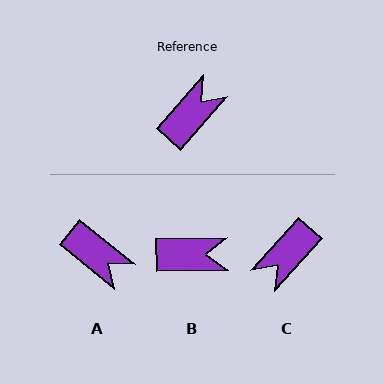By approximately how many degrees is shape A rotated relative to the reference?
Approximately 88 degrees clockwise.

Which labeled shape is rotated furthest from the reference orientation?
C, about 179 degrees away.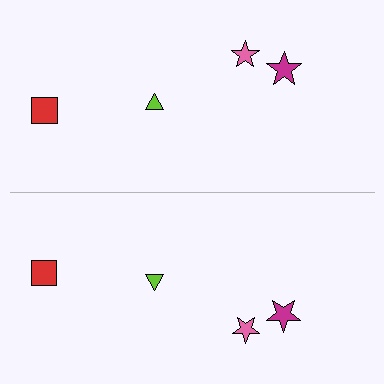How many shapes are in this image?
There are 8 shapes in this image.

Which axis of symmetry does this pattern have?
The pattern has a horizontal axis of symmetry running through the center of the image.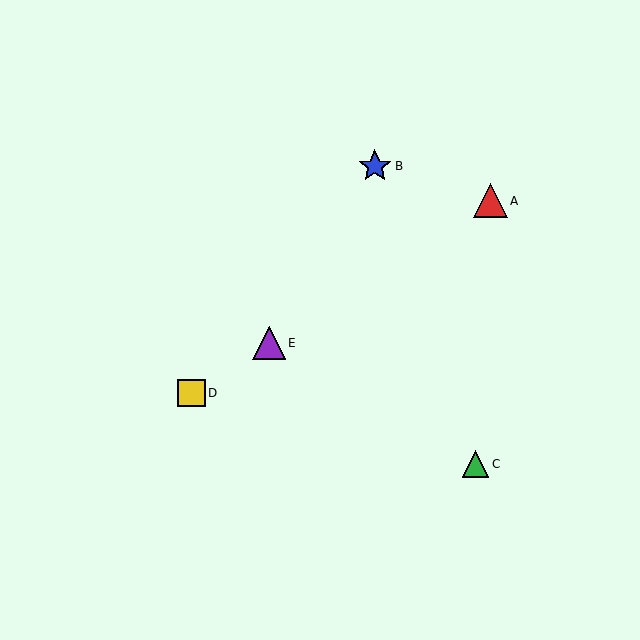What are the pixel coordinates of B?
Object B is at (375, 166).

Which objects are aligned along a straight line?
Objects A, D, E are aligned along a straight line.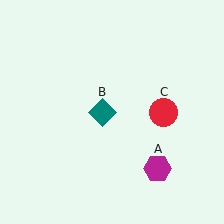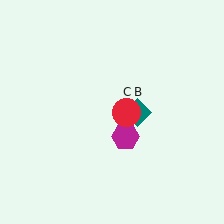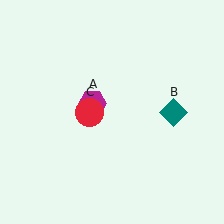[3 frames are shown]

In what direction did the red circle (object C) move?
The red circle (object C) moved left.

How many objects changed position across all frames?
3 objects changed position: magenta hexagon (object A), teal diamond (object B), red circle (object C).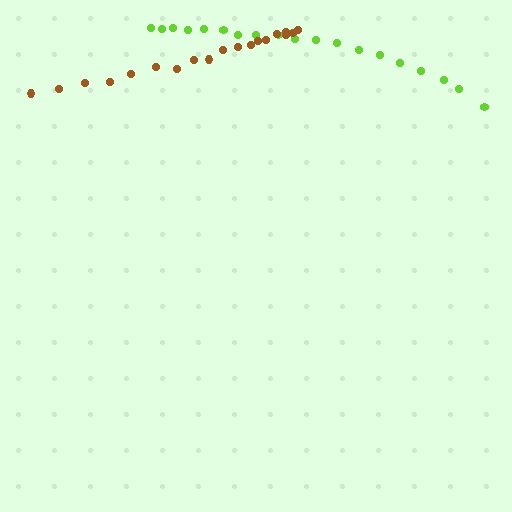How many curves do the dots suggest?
There are 2 distinct paths.